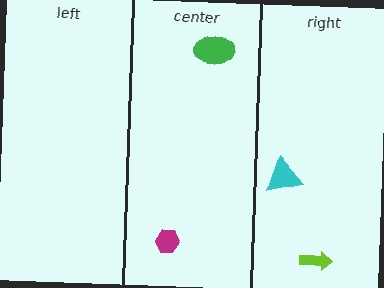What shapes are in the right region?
The lime arrow, the cyan triangle.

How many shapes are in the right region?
2.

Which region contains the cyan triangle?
The right region.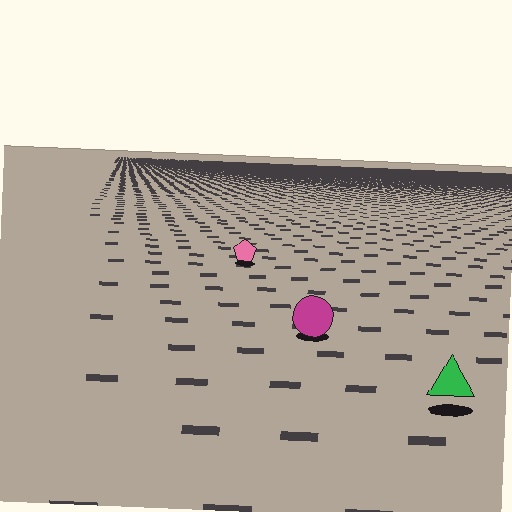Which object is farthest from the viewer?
The pink pentagon is farthest from the viewer. It appears smaller and the ground texture around it is denser.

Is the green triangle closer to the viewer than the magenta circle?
Yes. The green triangle is closer — you can tell from the texture gradient: the ground texture is coarser near it.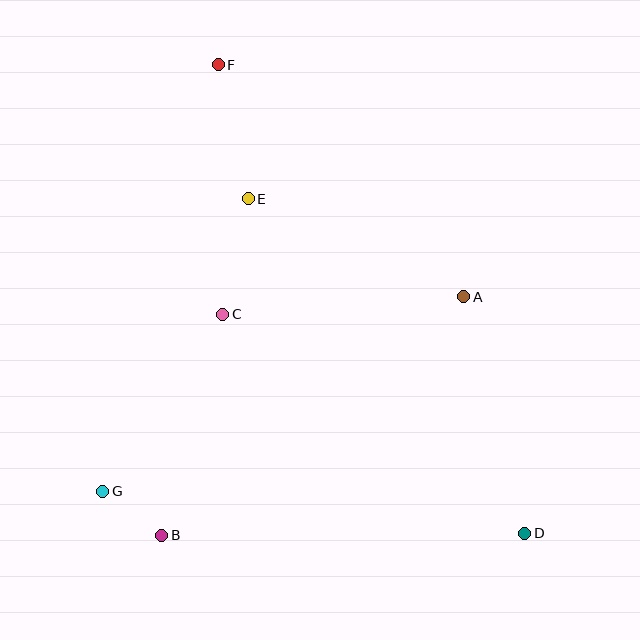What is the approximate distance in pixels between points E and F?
The distance between E and F is approximately 137 pixels.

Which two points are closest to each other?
Points B and G are closest to each other.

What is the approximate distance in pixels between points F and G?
The distance between F and G is approximately 442 pixels.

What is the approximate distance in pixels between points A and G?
The distance between A and G is approximately 410 pixels.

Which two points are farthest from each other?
Points D and F are farthest from each other.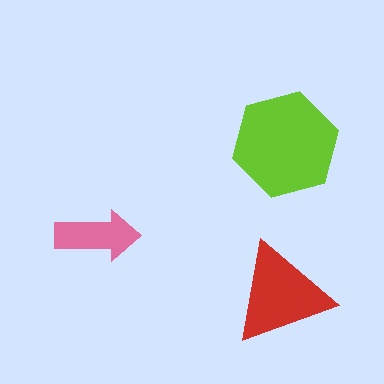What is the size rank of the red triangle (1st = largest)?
2nd.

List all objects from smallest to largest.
The pink arrow, the red triangle, the lime hexagon.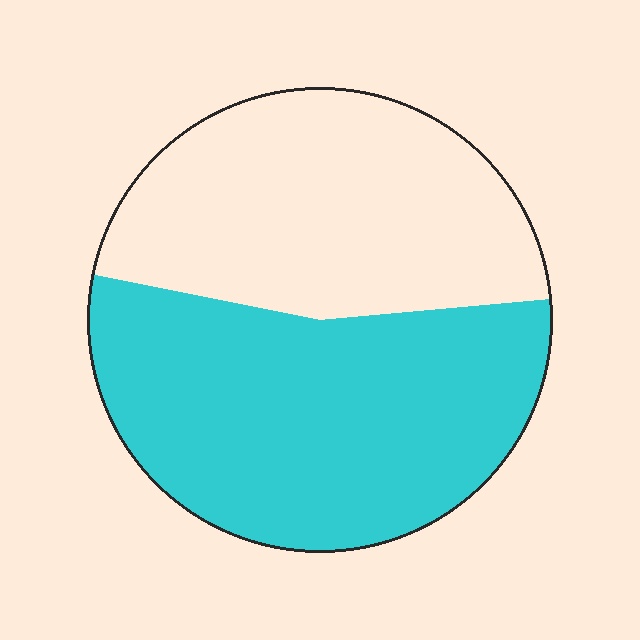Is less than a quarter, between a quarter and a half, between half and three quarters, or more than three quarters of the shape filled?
Between half and three quarters.